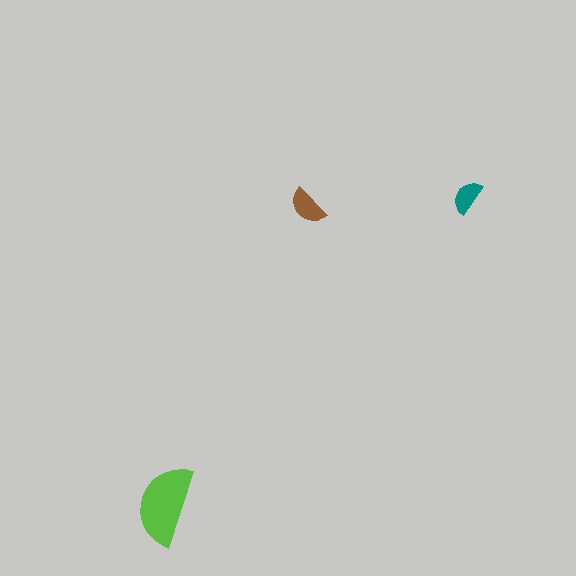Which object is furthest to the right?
The teal semicircle is rightmost.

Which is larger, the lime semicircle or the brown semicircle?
The lime one.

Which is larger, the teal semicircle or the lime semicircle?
The lime one.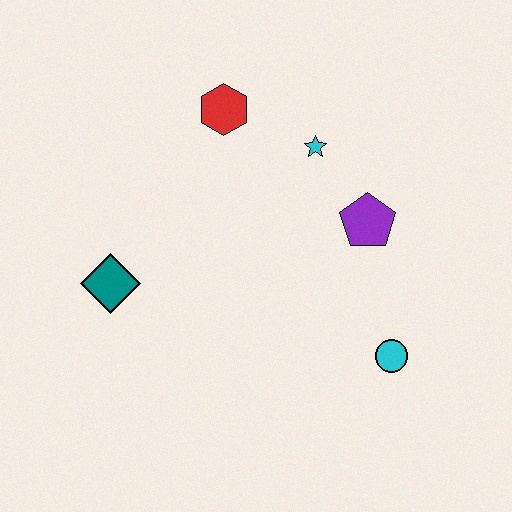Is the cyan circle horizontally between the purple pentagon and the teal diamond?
No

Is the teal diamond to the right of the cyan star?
No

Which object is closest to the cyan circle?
The purple pentagon is closest to the cyan circle.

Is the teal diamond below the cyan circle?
No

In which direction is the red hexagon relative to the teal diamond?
The red hexagon is above the teal diamond.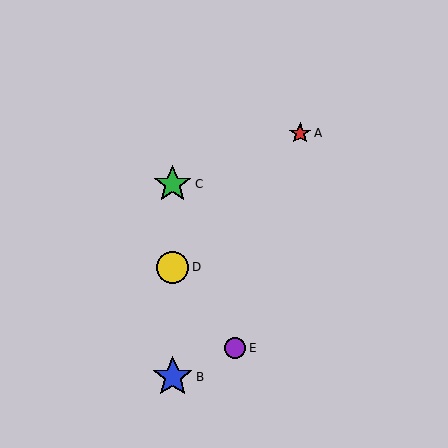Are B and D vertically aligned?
Yes, both are at x≈173.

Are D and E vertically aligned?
No, D is at x≈173 and E is at x≈235.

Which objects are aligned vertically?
Objects B, C, D are aligned vertically.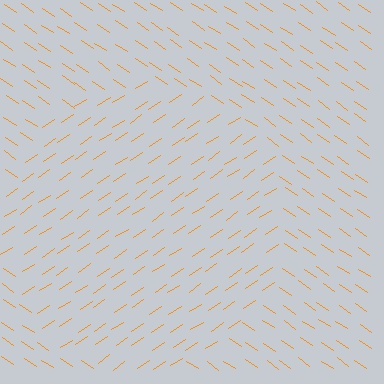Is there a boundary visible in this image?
Yes, there is a texture boundary formed by a change in line orientation.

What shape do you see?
I see a circle.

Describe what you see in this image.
The image is filled with small orange line segments. A circle region in the image has lines oriented differently from the surrounding lines, creating a visible texture boundary.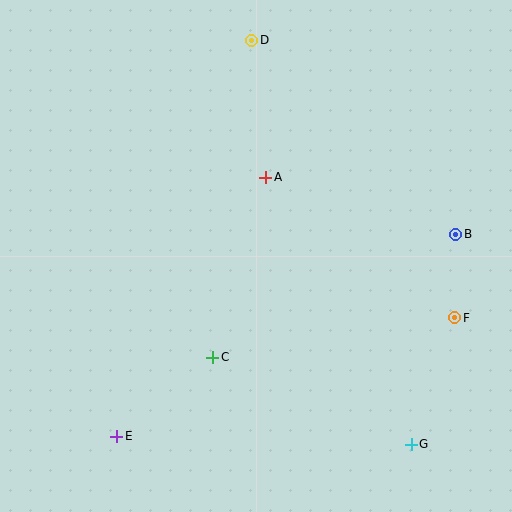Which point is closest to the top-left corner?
Point D is closest to the top-left corner.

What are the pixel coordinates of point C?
Point C is at (213, 357).